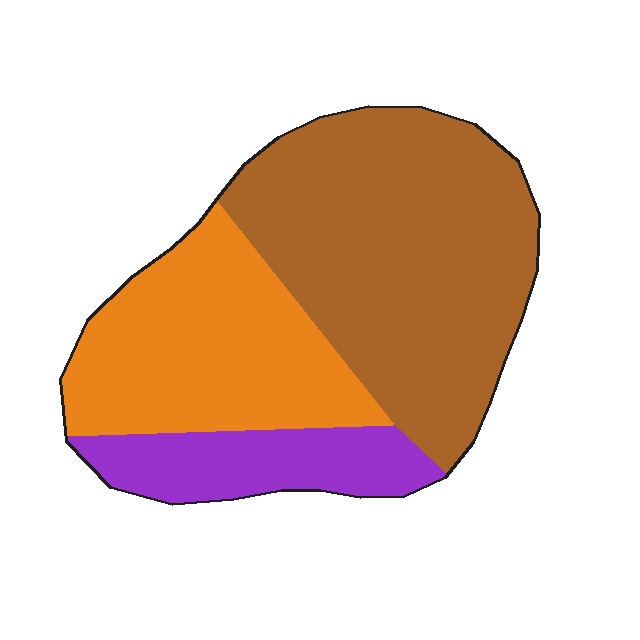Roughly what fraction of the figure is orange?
Orange takes up about one third (1/3) of the figure.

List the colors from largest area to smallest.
From largest to smallest: brown, orange, purple.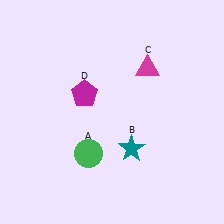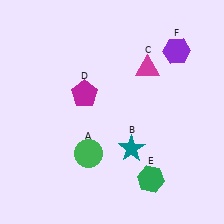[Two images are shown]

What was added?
A green hexagon (E), a purple hexagon (F) were added in Image 2.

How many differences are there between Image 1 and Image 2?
There are 2 differences between the two images.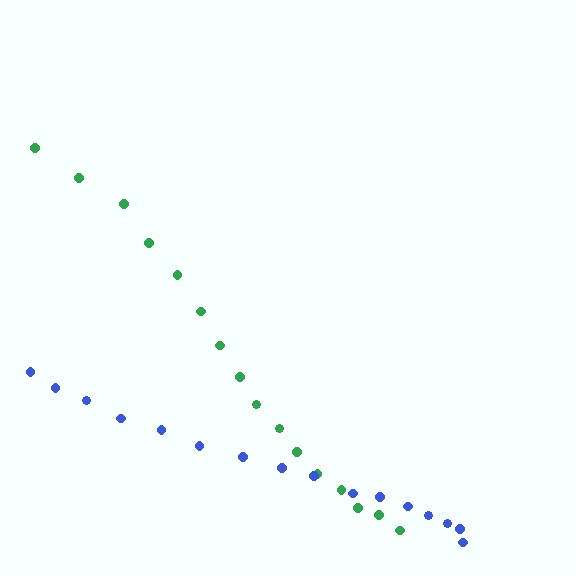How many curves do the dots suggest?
There are 2 distinct paths.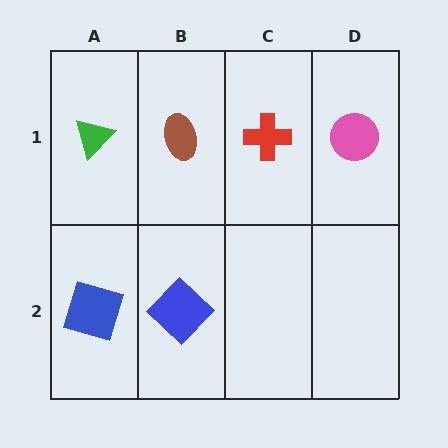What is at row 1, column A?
A green triangle.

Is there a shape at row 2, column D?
No, that cell is empty.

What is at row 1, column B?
A brown ellipse.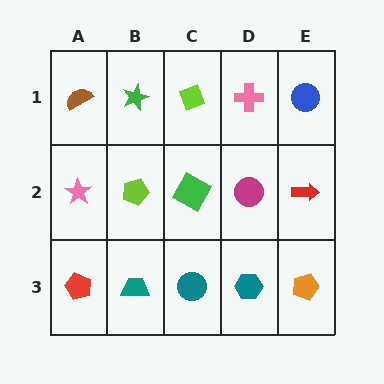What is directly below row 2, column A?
A red pentagon.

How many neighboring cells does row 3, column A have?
2.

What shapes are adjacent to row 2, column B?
A green star (row 1, column B), a teal trapezoid (row 3, column B), a pink star (row 2, column A), a green square (row 2, column C).